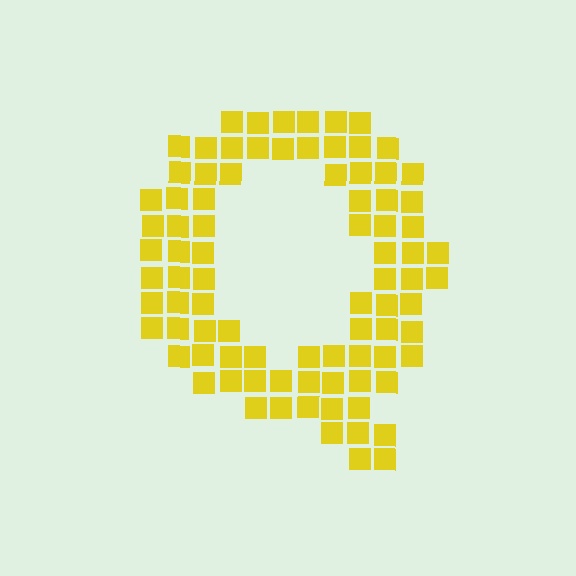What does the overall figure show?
The overall figure shows the letter Q.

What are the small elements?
The small elements are squares.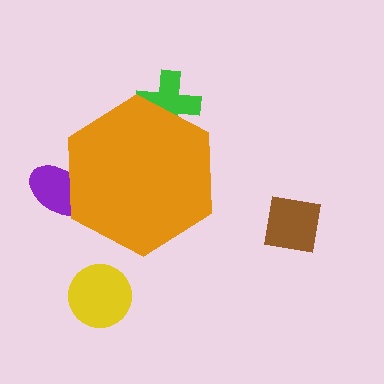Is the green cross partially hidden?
Yes, the green cross is partially hidden behind the orange hexagon.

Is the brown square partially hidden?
No, the brown square is fully visible.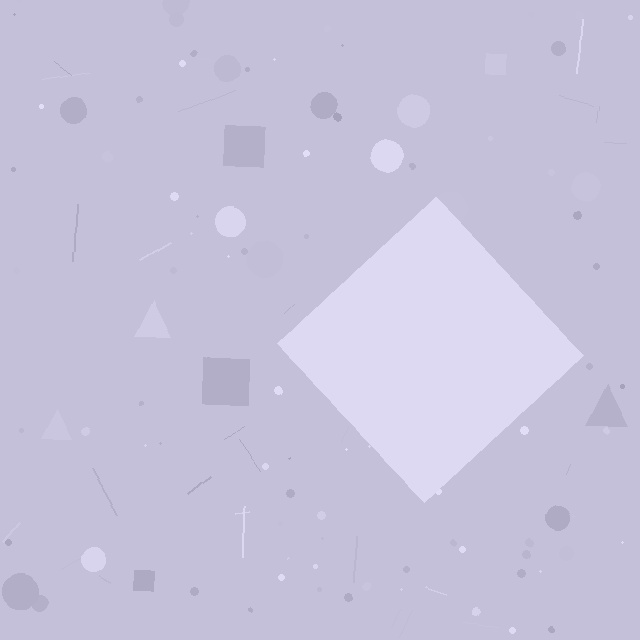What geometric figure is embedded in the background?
A diamond is embedded in the background.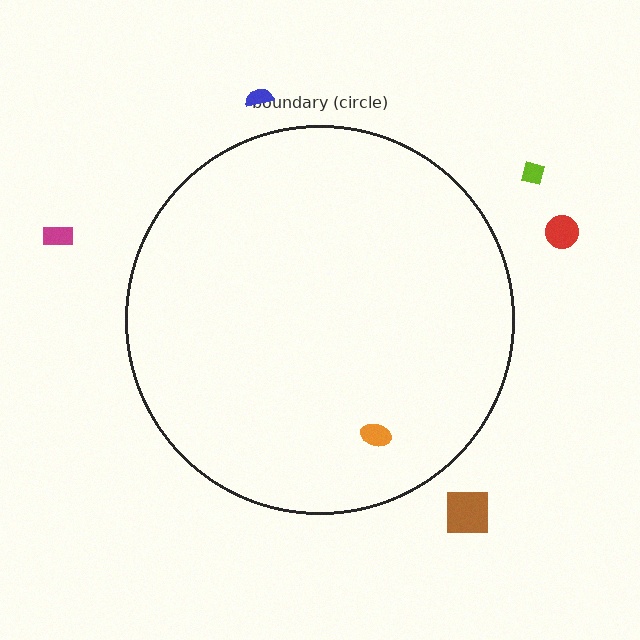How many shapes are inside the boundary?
1 inside, 5 outside.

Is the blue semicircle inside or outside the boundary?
Outside.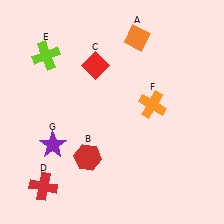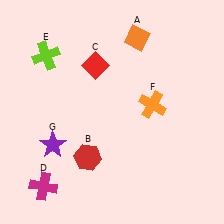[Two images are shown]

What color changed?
The cross (D) changed from red in Image 1 to magenta in Image 2.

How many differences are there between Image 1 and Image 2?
There is 1 difference between the two images.